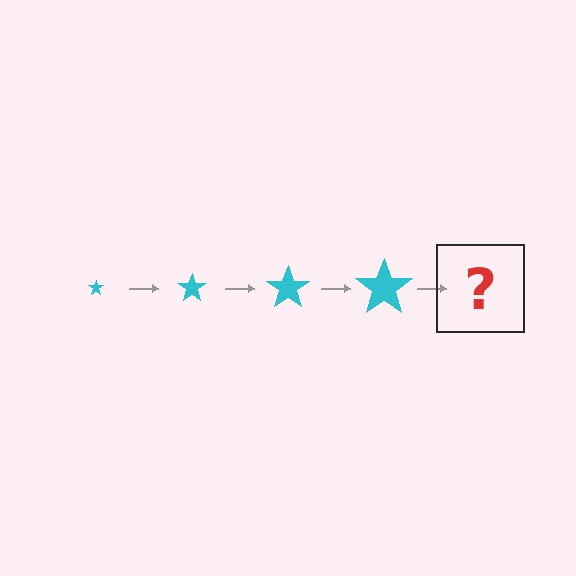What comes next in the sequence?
The next element should be a cyan star, larger than the previous one.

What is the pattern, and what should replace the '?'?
The pattern is that the star gets progressively larger each step. The '?' should be a cyan star, larger than the previous one.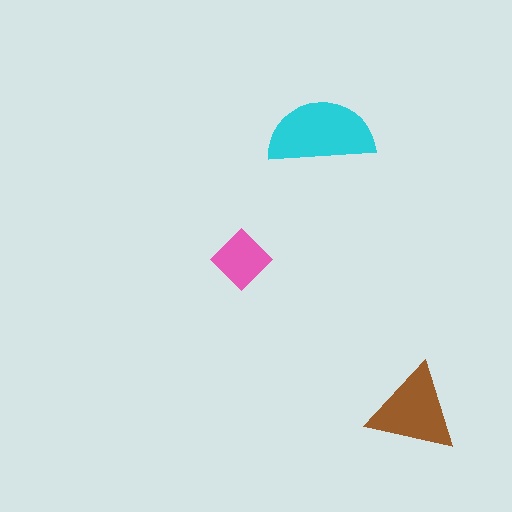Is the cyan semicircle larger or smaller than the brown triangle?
Larger.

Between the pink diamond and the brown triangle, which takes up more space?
The brown triangle.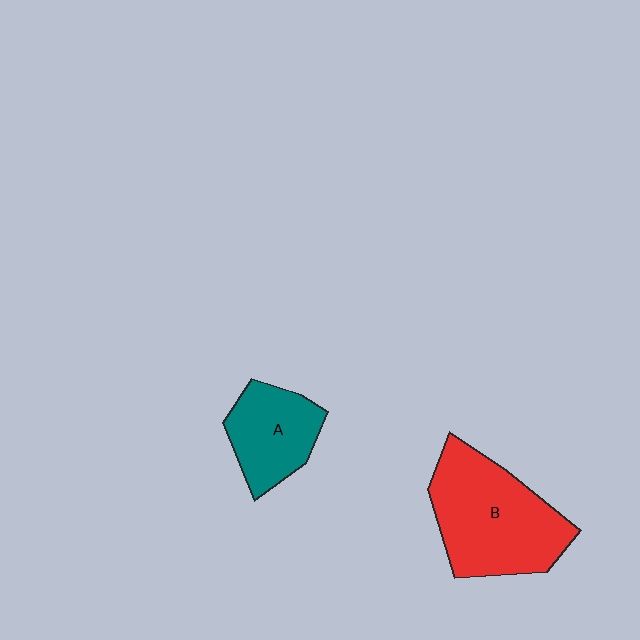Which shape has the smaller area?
Shape A (teal).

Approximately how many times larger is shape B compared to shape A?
Approximately 1.7 times.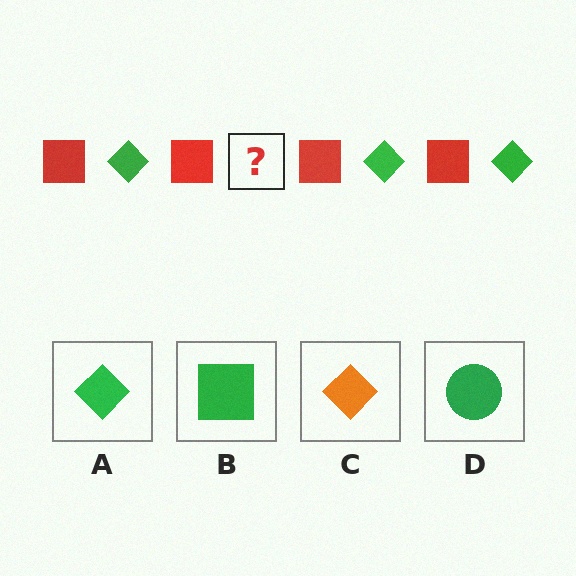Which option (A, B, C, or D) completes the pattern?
A.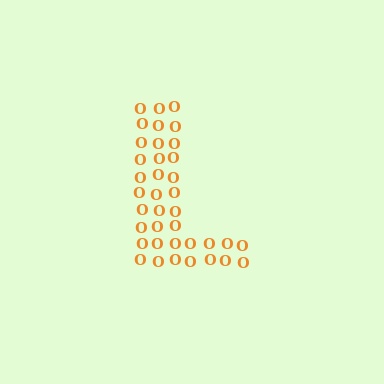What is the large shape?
The large shape is the letter L.